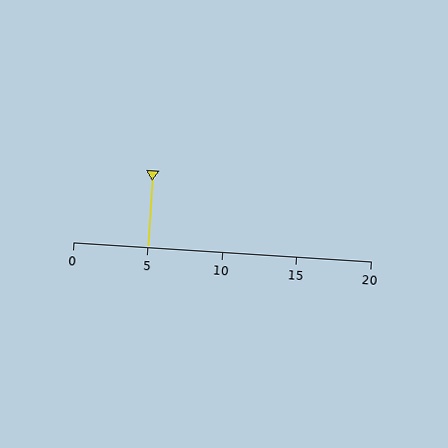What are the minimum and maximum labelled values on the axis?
The axis runs from 0 to 20.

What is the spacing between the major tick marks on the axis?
The major ticks are spaced 5 apart.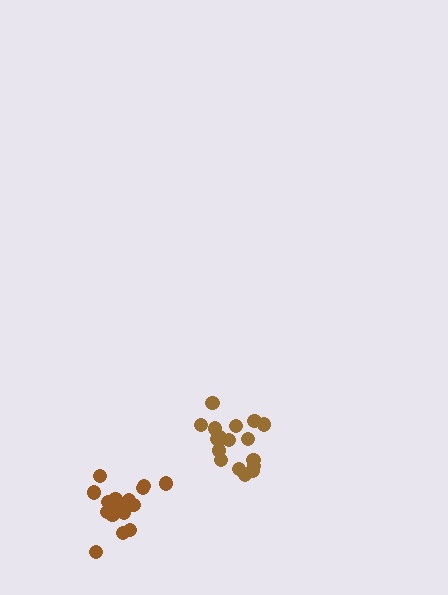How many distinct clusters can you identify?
There are 2 distinct clusters.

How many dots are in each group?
Group 1: 18 dots, Group 2: 18 dots (36 total).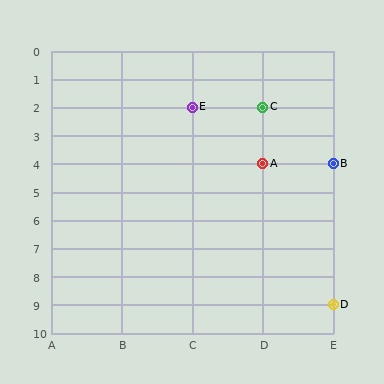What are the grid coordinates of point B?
Point B is at grid coordinates (E, 4).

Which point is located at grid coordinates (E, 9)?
Point D is at (E, 9).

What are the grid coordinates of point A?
Point A is at grid coordinates (D, 4).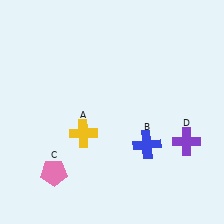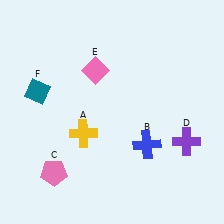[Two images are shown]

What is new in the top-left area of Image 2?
A teal diamond (F) was added in the top-left area of Image 2.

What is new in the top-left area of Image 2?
A pink diamond (E) was added in the top-left area of Image 2.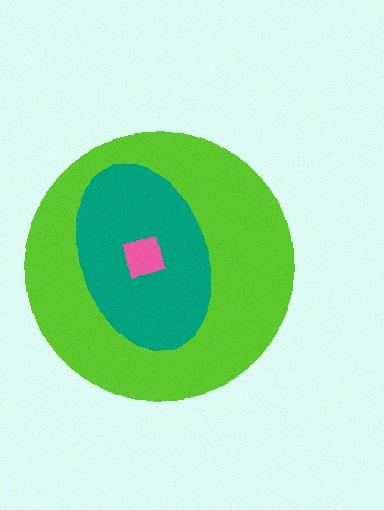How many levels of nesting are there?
3.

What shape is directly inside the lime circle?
The teal ellipse.